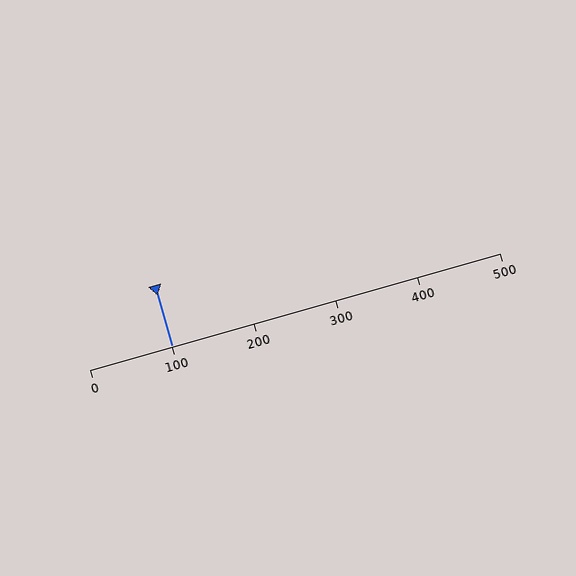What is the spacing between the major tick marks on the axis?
The major ticks are spaced 100 apart.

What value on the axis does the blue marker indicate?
The marker indicates approximately 100.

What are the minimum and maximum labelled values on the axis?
The axis runs from 0 to 500.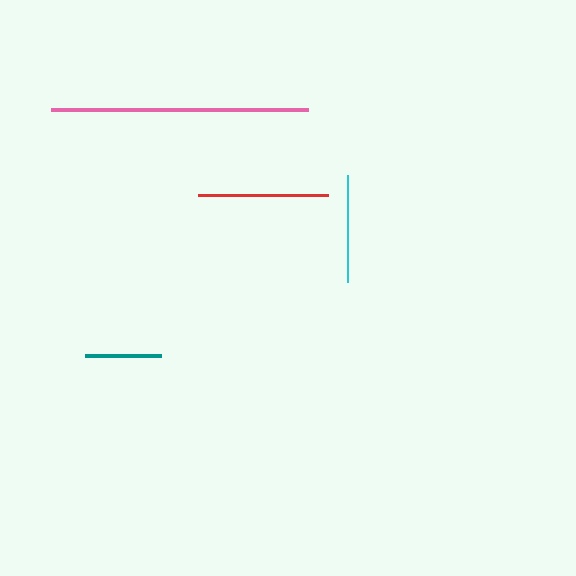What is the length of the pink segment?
The pink segment is approximately 257 pixels long.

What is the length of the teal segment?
The teal segment is approximately 76 pixels long.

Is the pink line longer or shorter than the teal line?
The pink line is longer than the teal line.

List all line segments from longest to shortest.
From longest to shortest: pink, red, cyan, teal.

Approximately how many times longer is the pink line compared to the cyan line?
The pink line is approximately 2.4 times the length of the cyan line.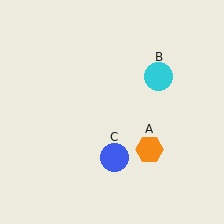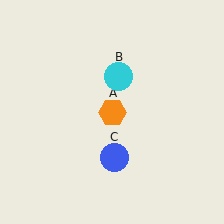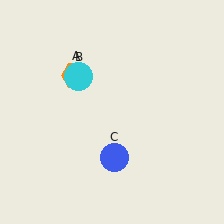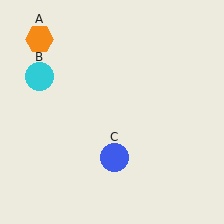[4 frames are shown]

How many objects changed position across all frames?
2 objects changed position: orange hexagon (object A), cyan circle (object B).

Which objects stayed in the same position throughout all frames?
Blue circle (object C) remained stationary.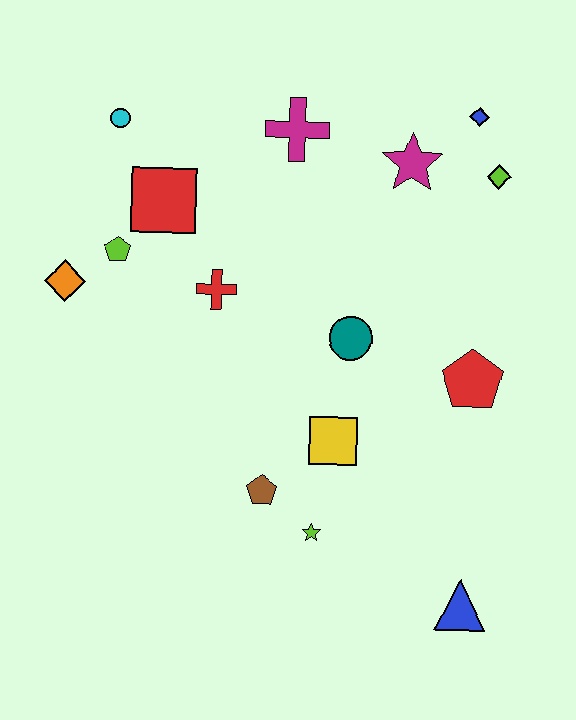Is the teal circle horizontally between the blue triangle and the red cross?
Yes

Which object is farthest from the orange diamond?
The blue triangle is farthest from the orange diamond.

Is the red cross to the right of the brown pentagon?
No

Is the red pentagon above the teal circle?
No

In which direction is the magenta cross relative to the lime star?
The magenta cross is above the lime star.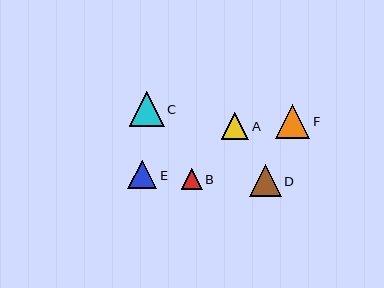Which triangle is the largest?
Triangle C is the largest with a size of approximately 35 pixels.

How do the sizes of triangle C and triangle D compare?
Triangle C and triangle D are approximately the same size.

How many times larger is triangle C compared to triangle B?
Triangle C is approximately 1.6 times the size of triangle B.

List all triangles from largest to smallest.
From largest to smallest: C, F, D, E, A, B.